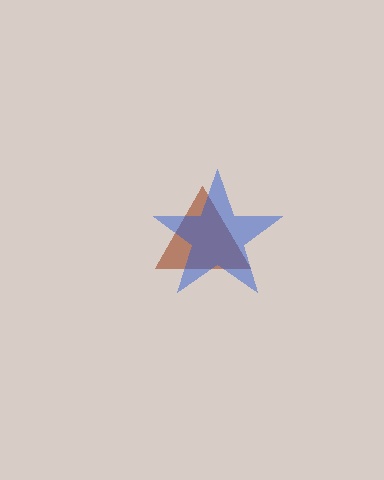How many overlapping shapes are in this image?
There are 2 overlapping shapes in the image.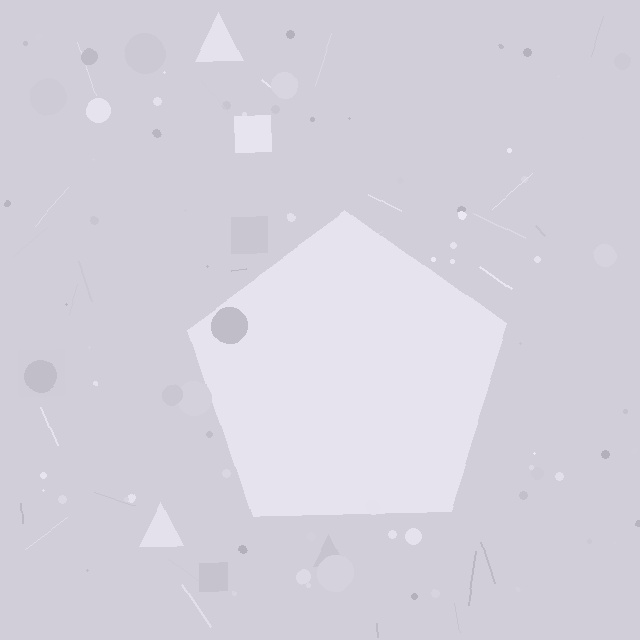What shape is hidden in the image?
A pentagon is hidden in the image.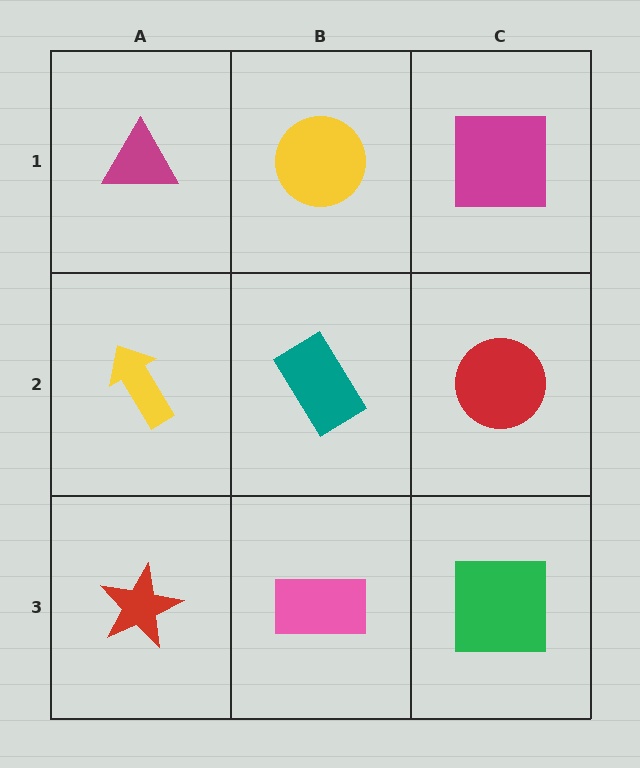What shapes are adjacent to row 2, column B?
A yellow circle (row 1, column B), a pink rectangle (row 3, column B), a yellow arrow (row 2, column A), a red circle (row 2, column C).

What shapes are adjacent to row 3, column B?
A teal rectangle (row 2, column B), a red star (row 3, column A), a green square (row 3, column C).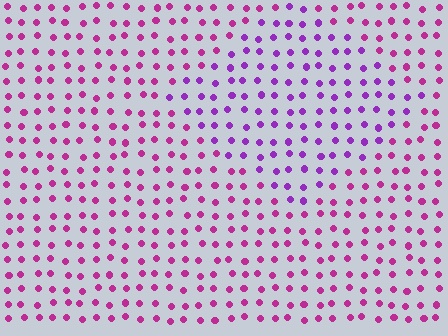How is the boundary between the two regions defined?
The boundary is defined purely by a slight shift in hue (about 33 degrees). Spacing, size, and orientation are identical on both sides.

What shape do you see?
I see a diamond.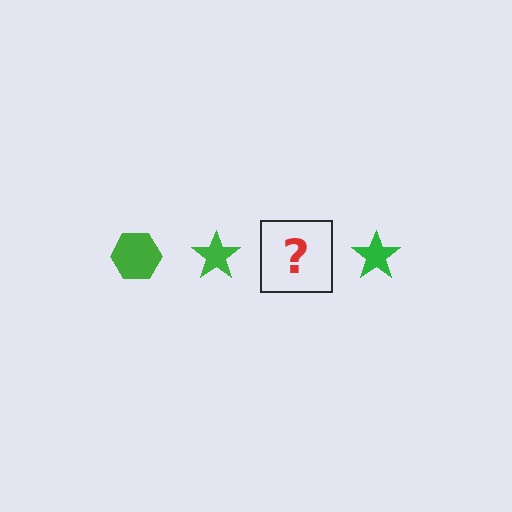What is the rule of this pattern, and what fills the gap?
The rule is that the pattern cycles through hexagon, star shapes in green. The gap should be filled with a green hexagon.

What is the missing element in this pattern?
The missing element is a green hexagon.